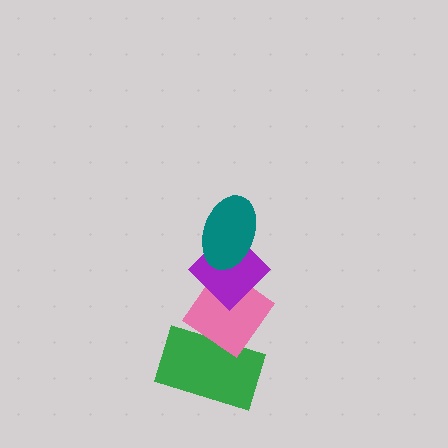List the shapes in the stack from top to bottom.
From top to bottom: the teal ellipse, the purple diamond, the pink diamond, the green rectangle.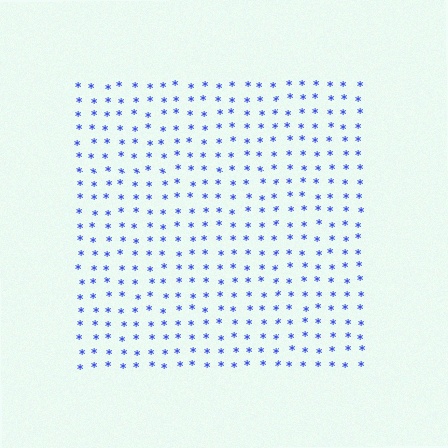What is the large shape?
The large shape is a square.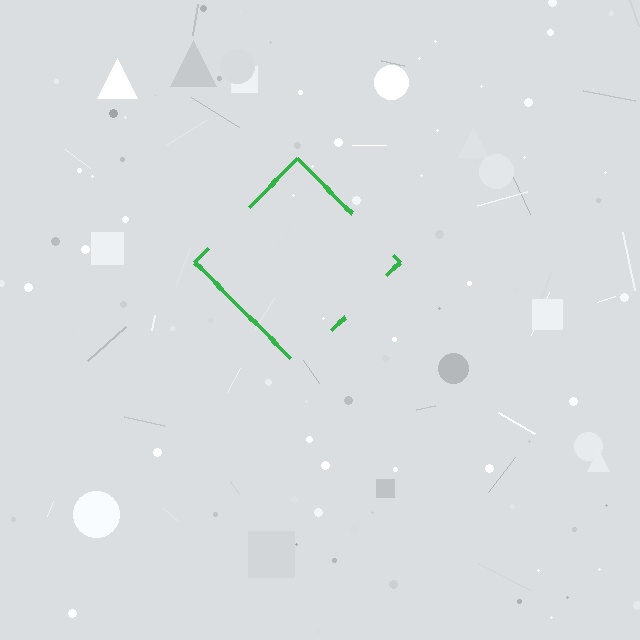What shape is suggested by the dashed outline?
The dashed outline suggests a diamond.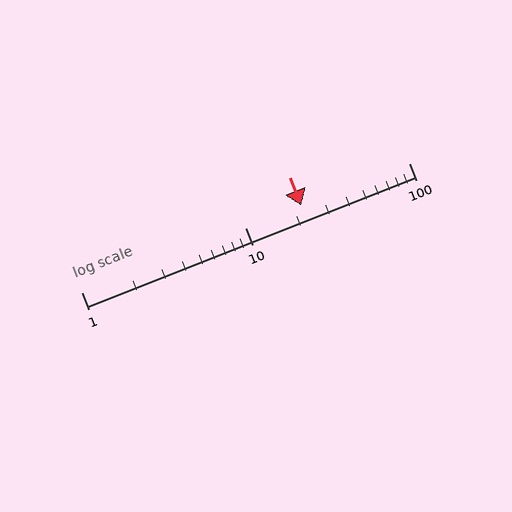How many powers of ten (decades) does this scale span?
The scale spans 2 decades, from 1 to 100.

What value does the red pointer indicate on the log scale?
The pointer indicates approximately 22.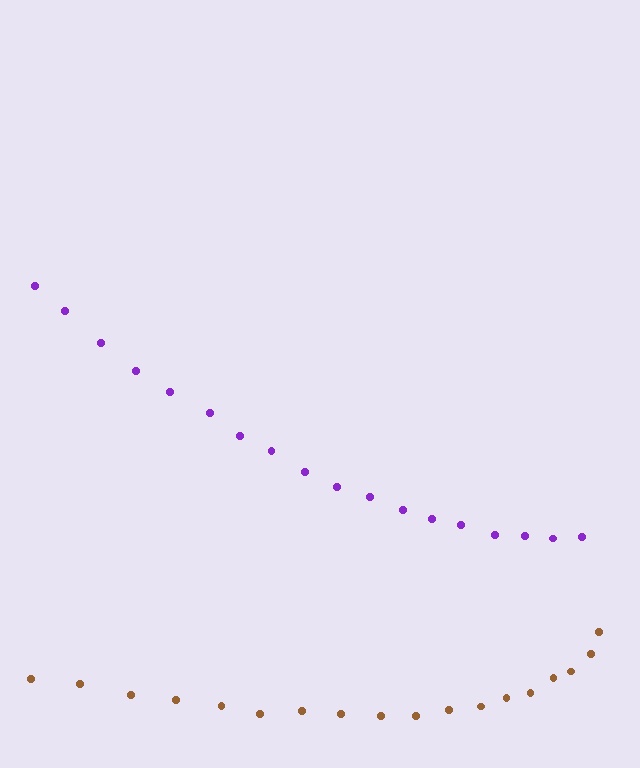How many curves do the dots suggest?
There are 2 distinct paths.